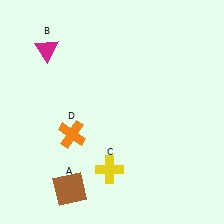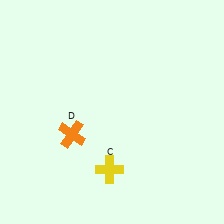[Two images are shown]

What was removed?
The brown square (A), the magenta triangle (B) were removed in Image 2.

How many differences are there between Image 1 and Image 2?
There are 2 differences between the two images.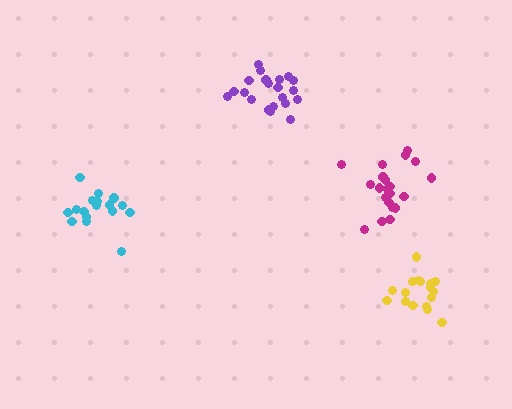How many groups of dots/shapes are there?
There are 4 groups.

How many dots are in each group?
Group 1: 21 dots, Group 2: 17 dots, Group 3: 21 dots, Group 4: 17 dots (76 total).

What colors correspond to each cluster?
The clusters are colored: magenta, cyan, purple, yellow.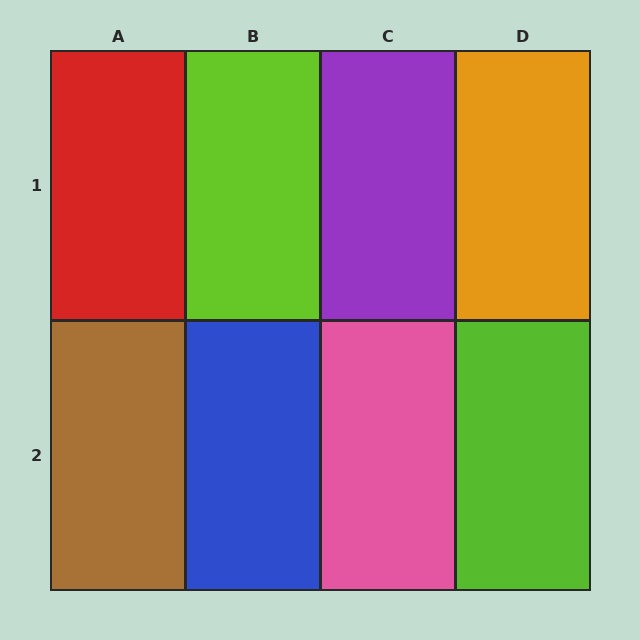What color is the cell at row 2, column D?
Lime.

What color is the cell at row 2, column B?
Blue.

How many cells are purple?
1 cell is purple.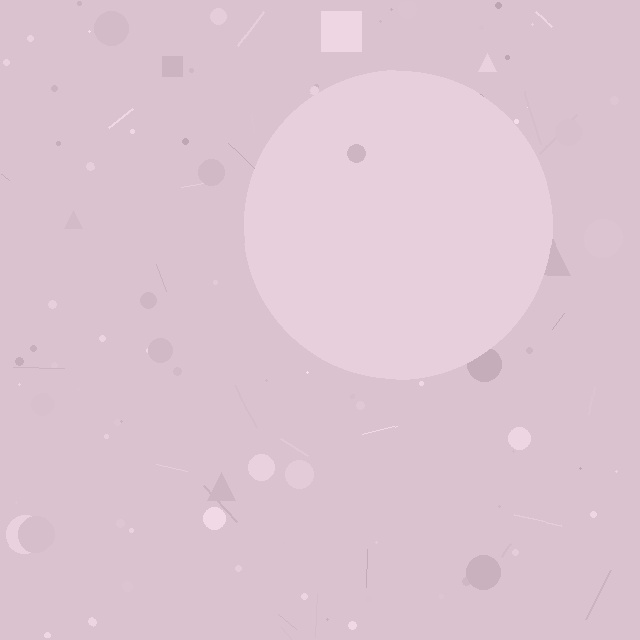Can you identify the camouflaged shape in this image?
The camouflaged shape is a circle.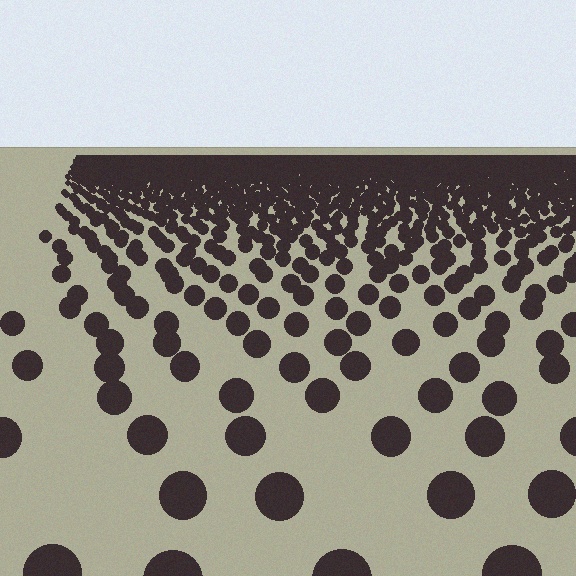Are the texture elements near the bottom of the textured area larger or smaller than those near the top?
Larger. Near the bottom, elements are closer to the viewer and appear at a bigger on-screen size.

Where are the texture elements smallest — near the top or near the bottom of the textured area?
Near the top.